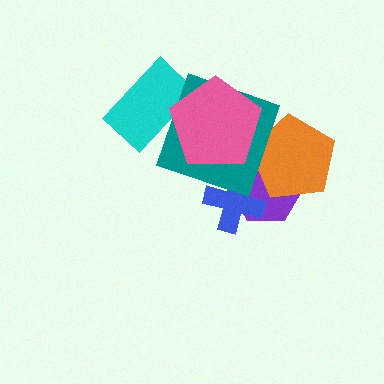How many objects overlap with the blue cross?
2 objects overlap with the blue cross.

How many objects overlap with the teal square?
5 objects overlap with the teal square.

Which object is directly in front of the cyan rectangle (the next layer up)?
The teal square is directly in front of the cyan rectangle.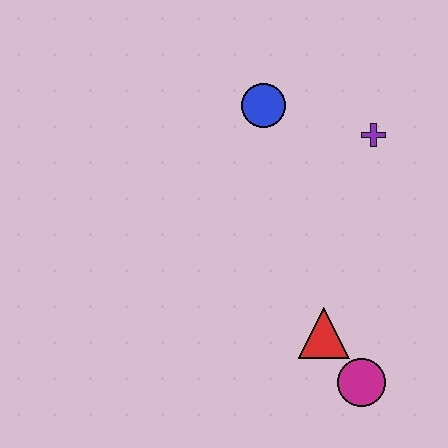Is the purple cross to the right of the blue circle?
Yes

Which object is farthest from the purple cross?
The magenta circle is farthest from the purple cross.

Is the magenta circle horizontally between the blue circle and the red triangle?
No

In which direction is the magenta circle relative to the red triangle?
The magenta circle is below the red triangle.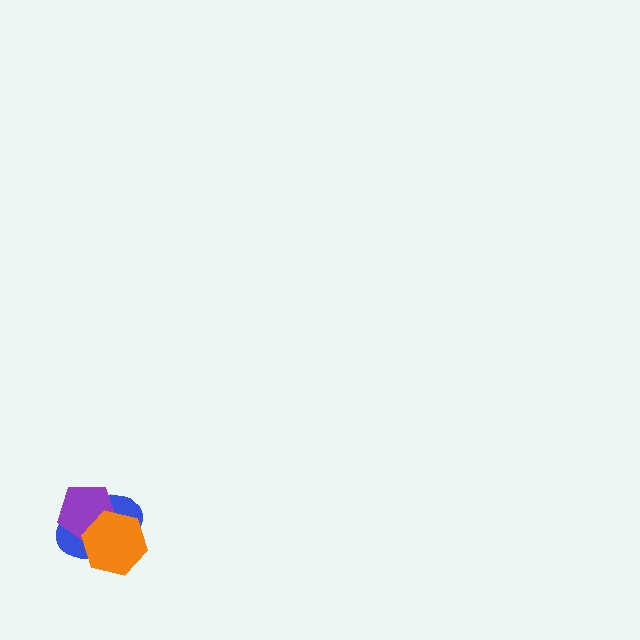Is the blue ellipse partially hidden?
Yes, it is partially covered by another shape.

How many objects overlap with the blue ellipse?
2 objects overlap with the blue ellipse.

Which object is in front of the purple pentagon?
The orange hexagon is in front of the purple pentagon.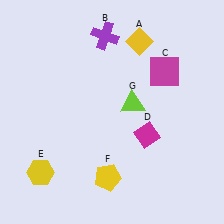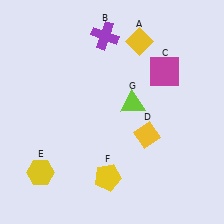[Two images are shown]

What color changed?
The diamond (D) changed from magenta in Image 1 to yellow in Image 2.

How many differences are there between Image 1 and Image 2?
There is 1 difference between the two images.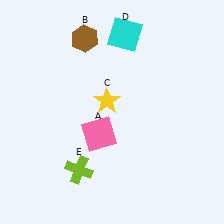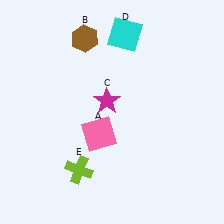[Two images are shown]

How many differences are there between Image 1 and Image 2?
There is 1 difference between the two images.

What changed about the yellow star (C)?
In Image 1, C is yellow. In Image 2, it changed to magenta.